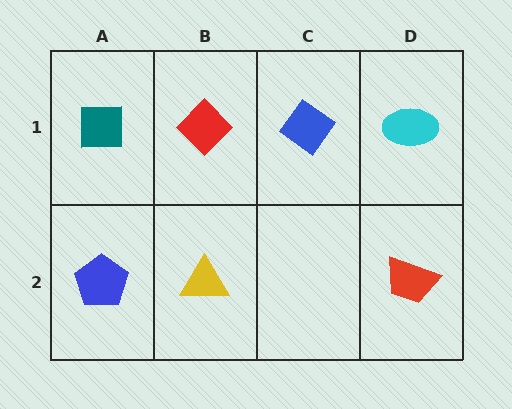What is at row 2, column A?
A blue pentagon.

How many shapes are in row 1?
4 shapes.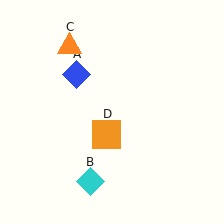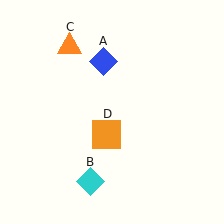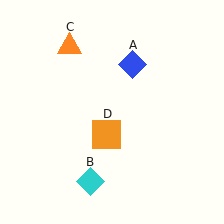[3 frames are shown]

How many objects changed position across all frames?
1 object changed position: blue diamond (object A).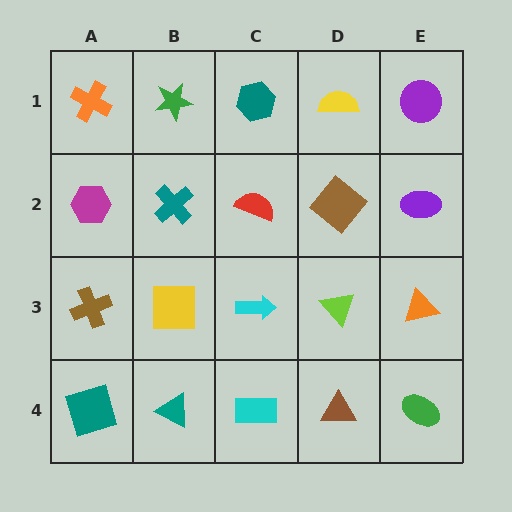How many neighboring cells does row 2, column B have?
4.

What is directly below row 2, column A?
A brown cross.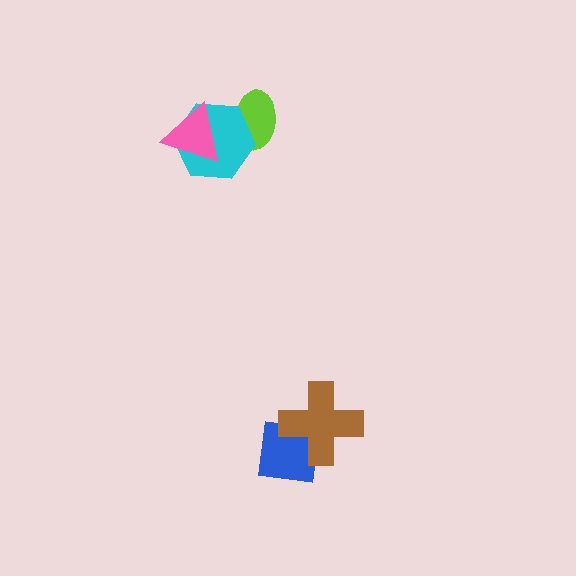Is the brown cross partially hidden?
No, no other shape covers it.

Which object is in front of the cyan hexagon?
The pink triangle is in front of the cyan hexagon.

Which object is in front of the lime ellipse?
The cyan hexagon is in front of the lime ellipse.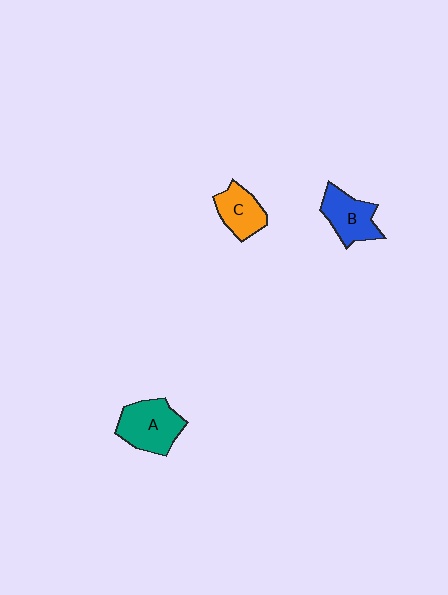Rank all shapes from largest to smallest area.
From largest to smallest: A (teal), B (blue), C (orange).